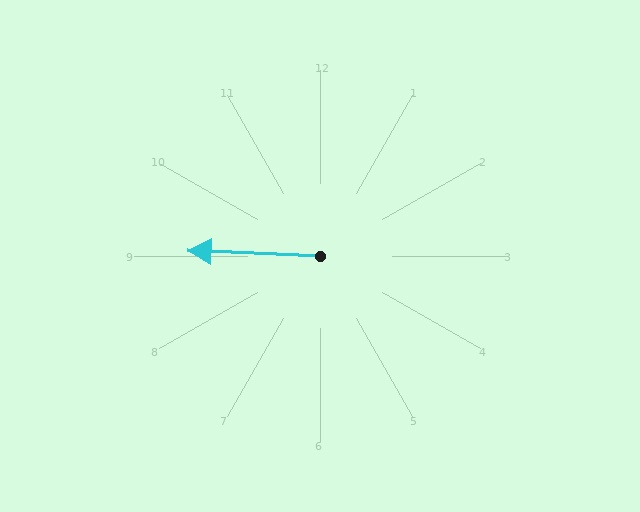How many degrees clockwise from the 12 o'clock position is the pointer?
Approximately 272 degrees.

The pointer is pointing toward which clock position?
Roughly 9 o'clock.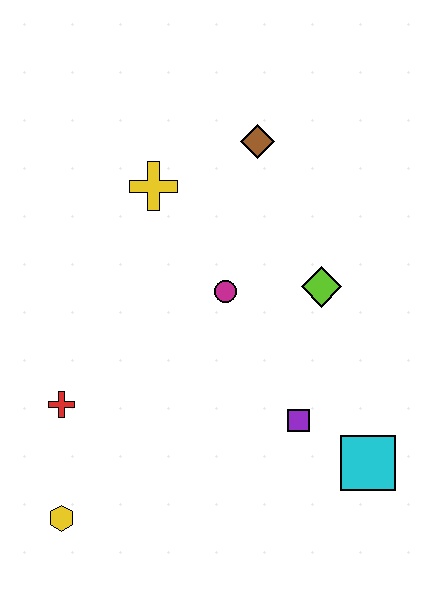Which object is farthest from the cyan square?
The yellow cross is farthest from the cyan square.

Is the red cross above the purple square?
Yes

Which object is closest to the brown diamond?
The yellow cross is closest to the brown diamond.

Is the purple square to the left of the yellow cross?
No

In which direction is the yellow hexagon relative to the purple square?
The yellow hexagon is to the left of the purple square.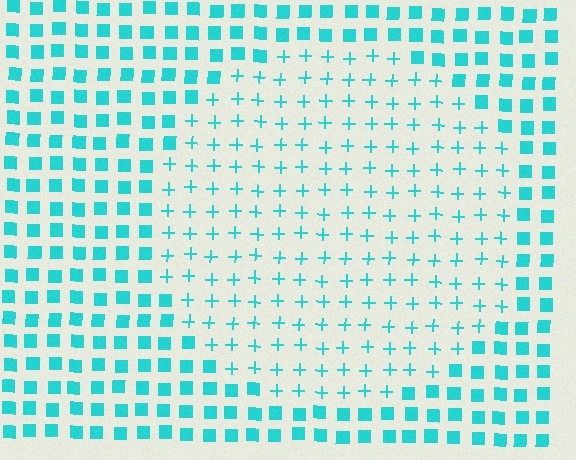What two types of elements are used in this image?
The image uses plus signs inside the circle region and squares outside it.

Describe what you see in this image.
The image is filled with small cyan elements arranged in a uniform grid. A circle-shaped region contains plus signs, while the surrounding area contains squares. The boundary is defined purely by the change in element shape.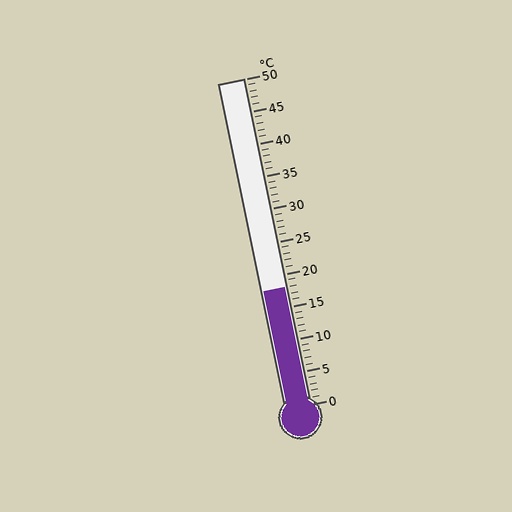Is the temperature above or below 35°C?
The temperature is below 35°C.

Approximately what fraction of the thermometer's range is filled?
The thermometer is filled to approximately 35% of its range.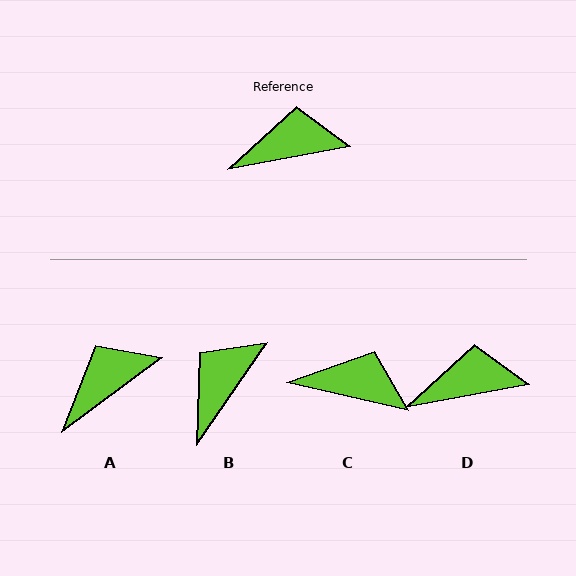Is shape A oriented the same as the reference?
No, it is off by about 27 degrees.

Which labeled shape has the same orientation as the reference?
D.